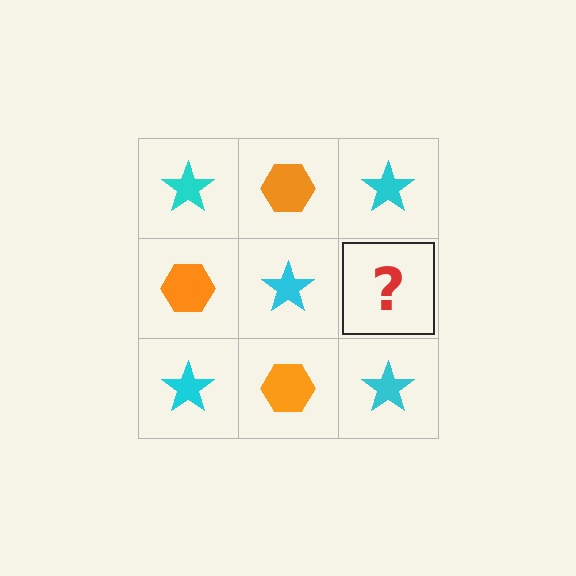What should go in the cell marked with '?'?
The missing cell should contain an orange hexagon.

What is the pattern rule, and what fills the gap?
The rule is that it alternates cyan star and orange hexagon in a checkerboard pattern. The gap should be filled with an orange hexagon.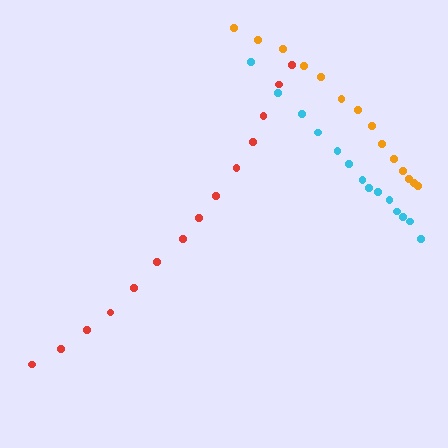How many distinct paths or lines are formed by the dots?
There are 3 distinct paths.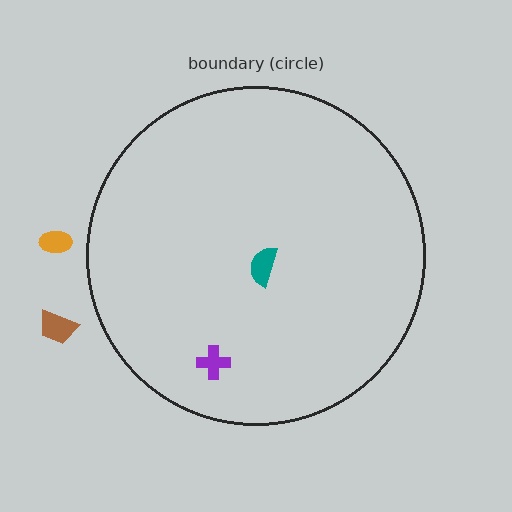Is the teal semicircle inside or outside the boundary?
Inside.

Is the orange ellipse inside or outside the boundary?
Outside.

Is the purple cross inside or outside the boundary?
Inside.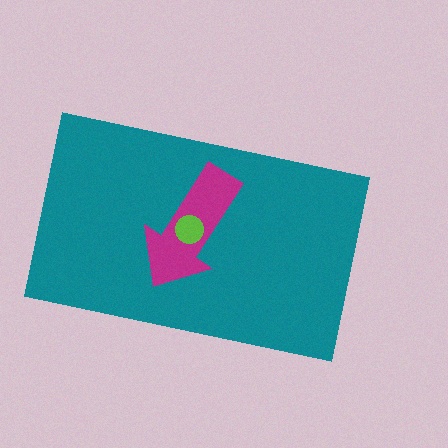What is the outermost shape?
The teal rectangle.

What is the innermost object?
The lime circle.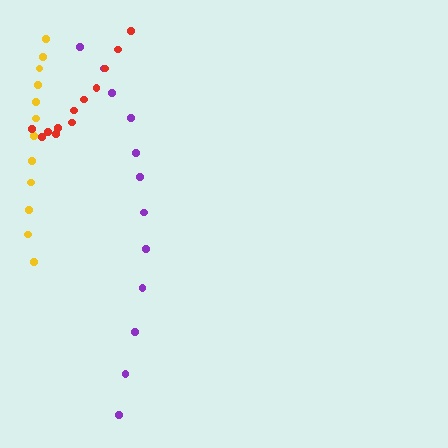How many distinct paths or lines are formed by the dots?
There are 3 distinct paths.